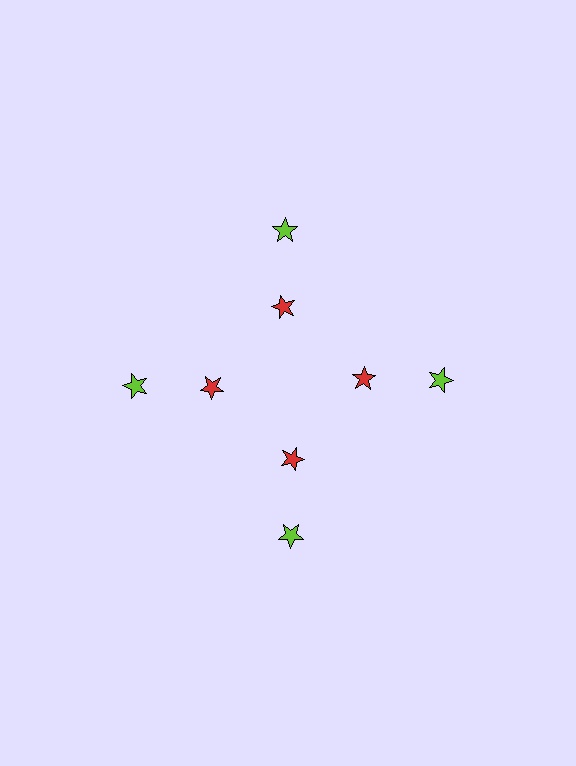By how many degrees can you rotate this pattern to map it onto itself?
The pattern maps onto itself every 90 degrees of rotation.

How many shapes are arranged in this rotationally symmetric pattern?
There are 8 shapes, arranged in 4 groups of 2.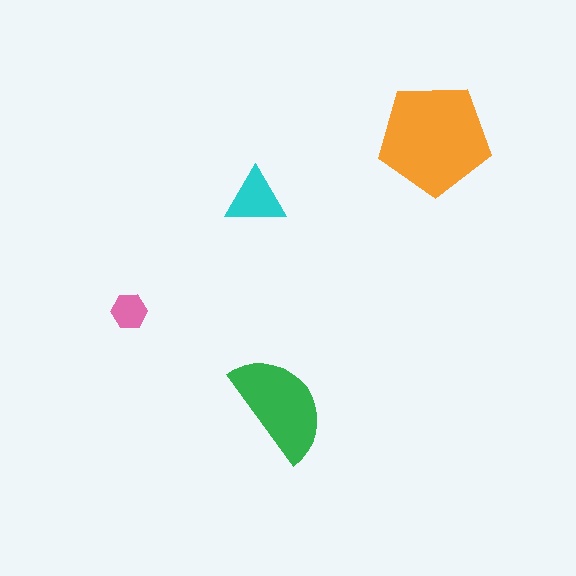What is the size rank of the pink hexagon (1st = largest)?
4th.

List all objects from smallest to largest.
The pink hexagon, the cyan triangle, the green semicircle, the orange pentagon.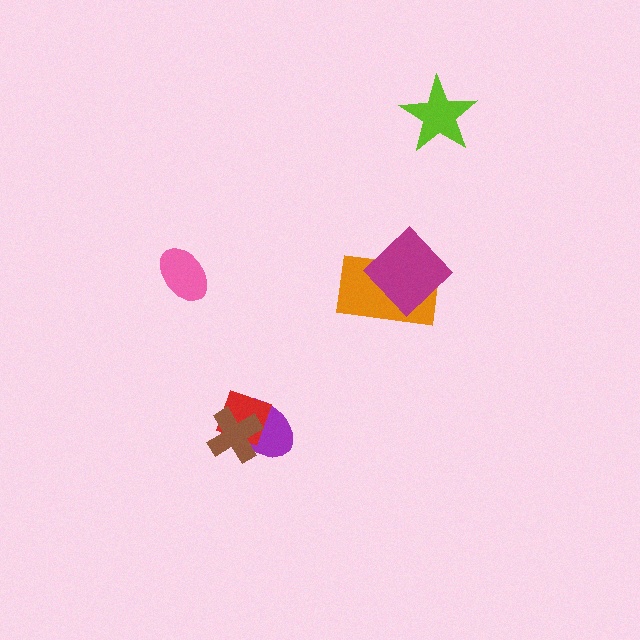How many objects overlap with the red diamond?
2 objects overlap with the red diamond.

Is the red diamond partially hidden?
Yes, it is partially covered by another shape.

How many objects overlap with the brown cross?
2 objects overlap with the brown cross.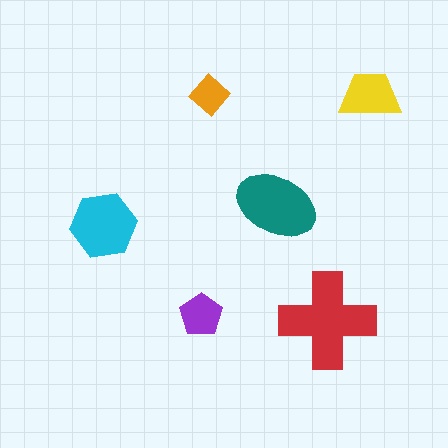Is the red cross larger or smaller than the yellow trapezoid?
Larger.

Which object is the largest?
The red cross.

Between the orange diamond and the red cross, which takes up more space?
The red cross.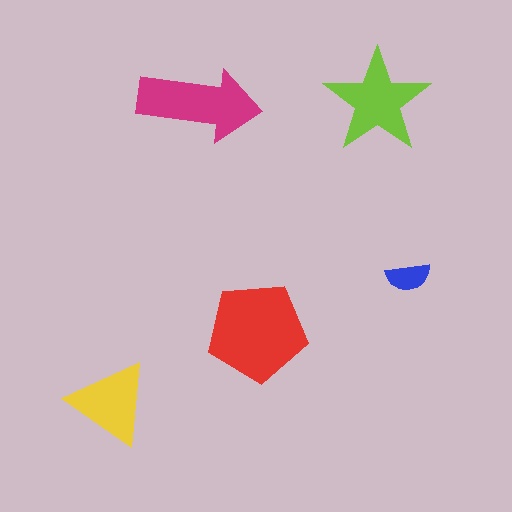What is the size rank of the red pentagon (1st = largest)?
1st.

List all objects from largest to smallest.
The red pentagon, the magenta arrow, the lime star, the yellow triangle, the blue semicircle.